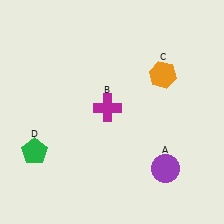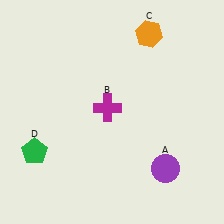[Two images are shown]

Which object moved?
The orange hexagon (C) moved up.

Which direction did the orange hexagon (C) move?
The orange hexagon (C) moved up.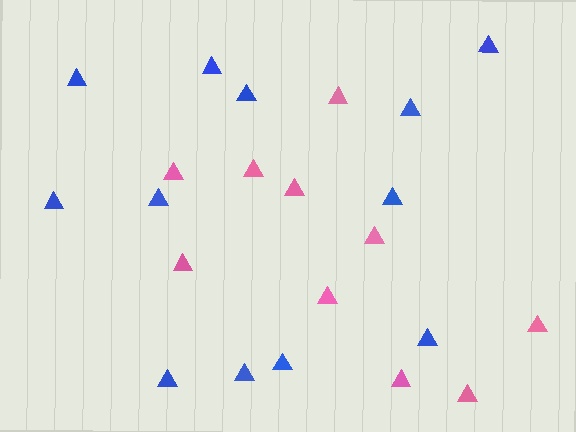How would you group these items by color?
There are 2 groups: one group of pink triangles (10) and one group of blue triangles (12).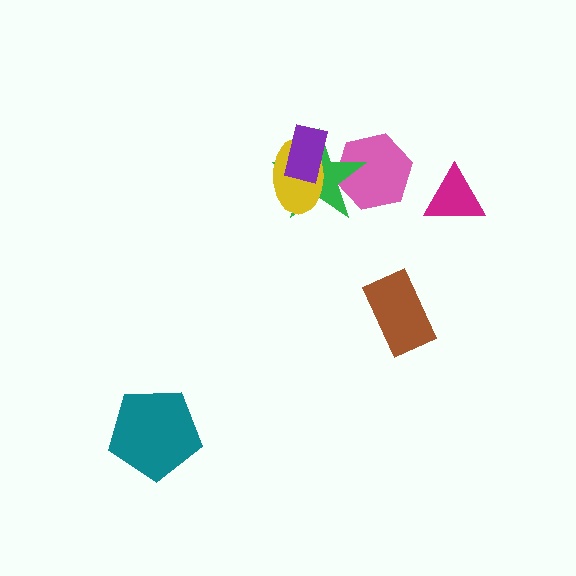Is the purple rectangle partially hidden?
No, no other shape covers it.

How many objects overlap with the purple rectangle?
2 objects overlap with the purple rectangle.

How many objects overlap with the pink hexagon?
1 object overlaps with the pink hexagon.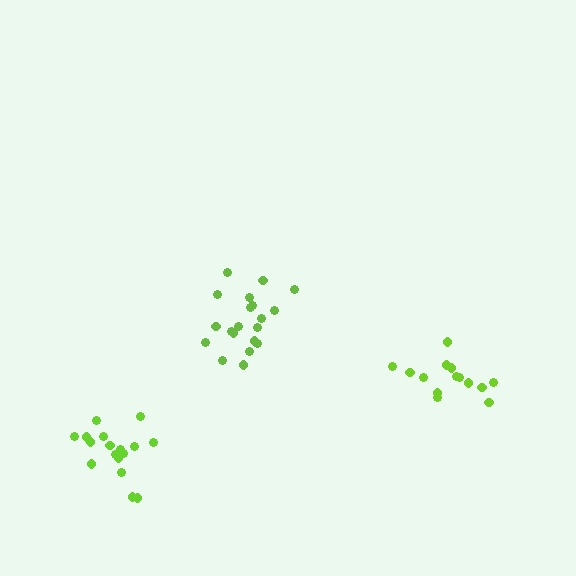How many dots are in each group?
Group 1: 20 dots, Group 2: 14 dots, Group 3: 17 dots (51 total).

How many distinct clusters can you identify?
There are 3 distinct clusters.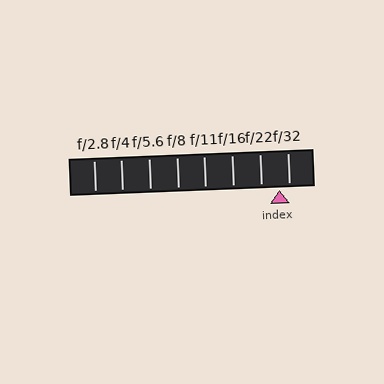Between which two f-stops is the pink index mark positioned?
The index mark is between f/22 and f/32.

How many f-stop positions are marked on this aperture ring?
There are 8 f-stop positions marked.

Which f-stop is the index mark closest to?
The index mark is closest to f/32.